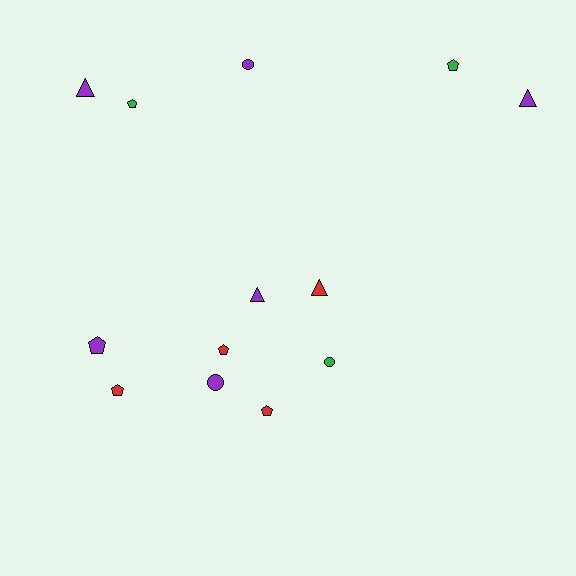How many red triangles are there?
There is 1 red triangle.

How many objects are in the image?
There are 13 objects.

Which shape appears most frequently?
Pentagon, with 6 objects.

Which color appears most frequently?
Purple, with 6 objects.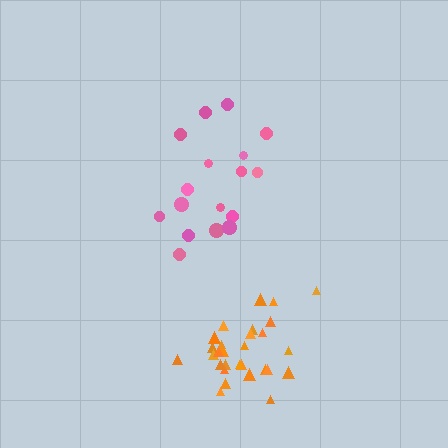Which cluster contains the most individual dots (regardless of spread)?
Orange (29).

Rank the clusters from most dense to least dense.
orange, pink.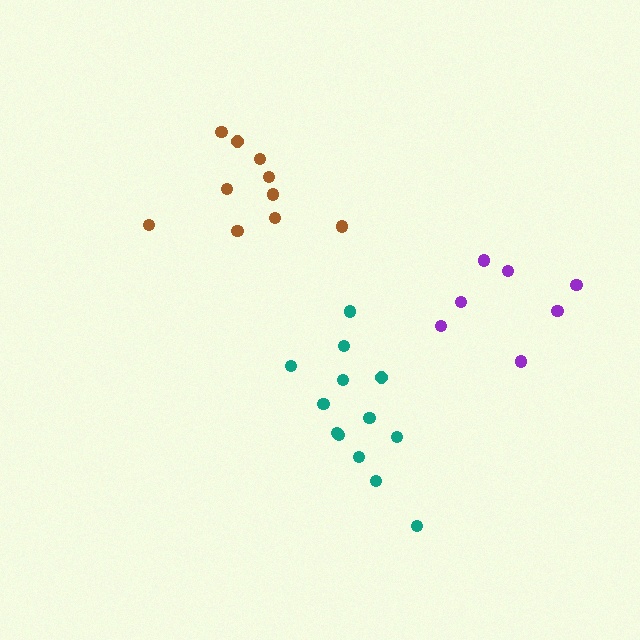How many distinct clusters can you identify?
There are 3 distinct clusters.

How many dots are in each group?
Group 1: 13 dots, Group 2: 10 dots, Group 3: 7 dots (30 total).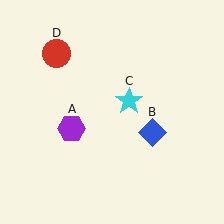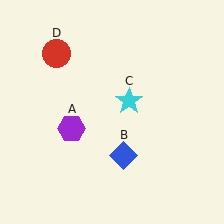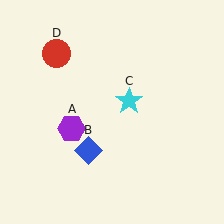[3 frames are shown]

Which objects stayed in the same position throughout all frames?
Purple hexagon (object A) and cyan star (object C) and red circle (object D) remained stationary.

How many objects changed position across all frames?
1 object changed position: blue diamond (object B).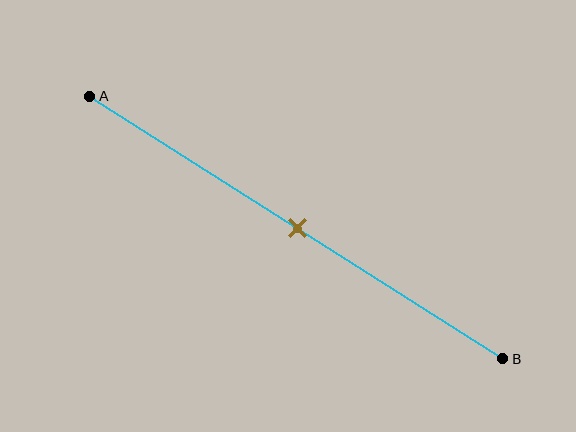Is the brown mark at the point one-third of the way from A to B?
No, the mark is at about 50% from A, not at the 33% one-third point.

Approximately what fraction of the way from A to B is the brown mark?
The brown mark is approximately 50% of the way from A to B.